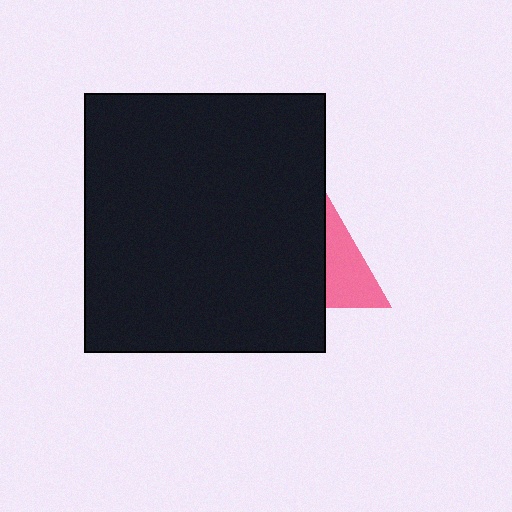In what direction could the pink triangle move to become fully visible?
The pink triangle could move right. That would shift it out from behind the black rectangle entirely.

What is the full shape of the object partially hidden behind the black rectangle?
The partially hidden object is a pink triangle.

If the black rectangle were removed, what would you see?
You would see the complete pink triangle.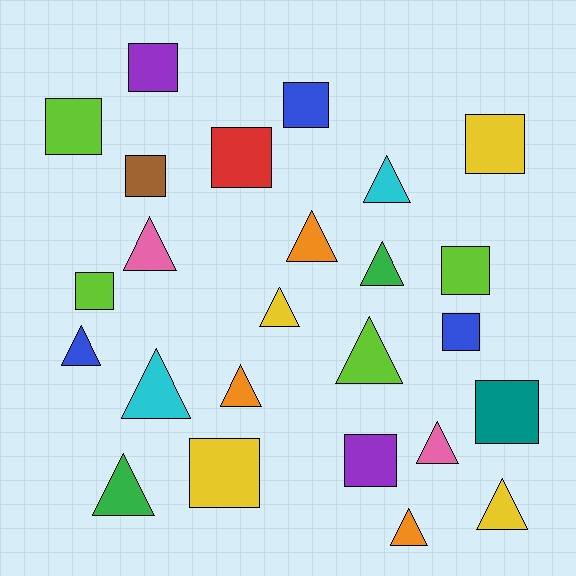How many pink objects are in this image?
There are 2 pink objects.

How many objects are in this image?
There are 25 objects.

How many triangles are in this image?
There are 13 triangles.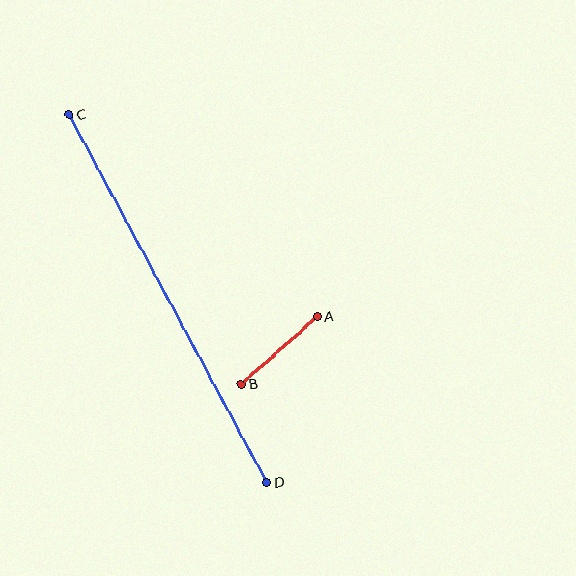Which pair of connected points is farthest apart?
Points C and D are farthest apart.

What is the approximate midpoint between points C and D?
The midpoint is at approximately (168, 299) pixels.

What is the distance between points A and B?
The distance is approximately 102 pixels.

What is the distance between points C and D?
The distance is approximately 418 pixels.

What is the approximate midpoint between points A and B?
The midpoint is at approximately (279, 351) pixels.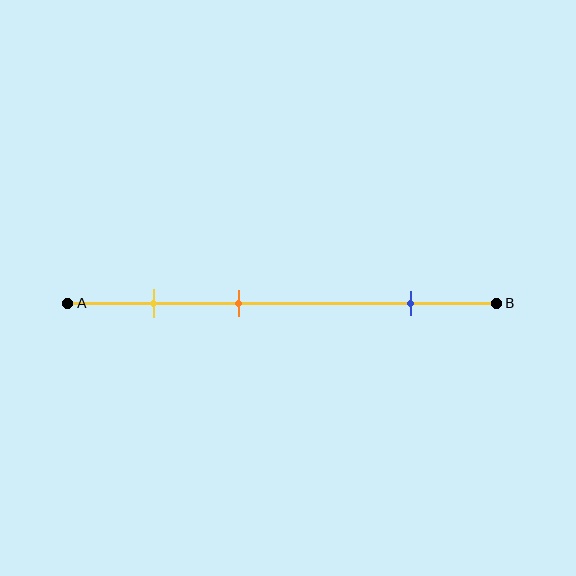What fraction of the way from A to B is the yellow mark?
The yellow mark is approximately 20% (0.2) of the way from A to B.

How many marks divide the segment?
There are 3 marks dividing the segment.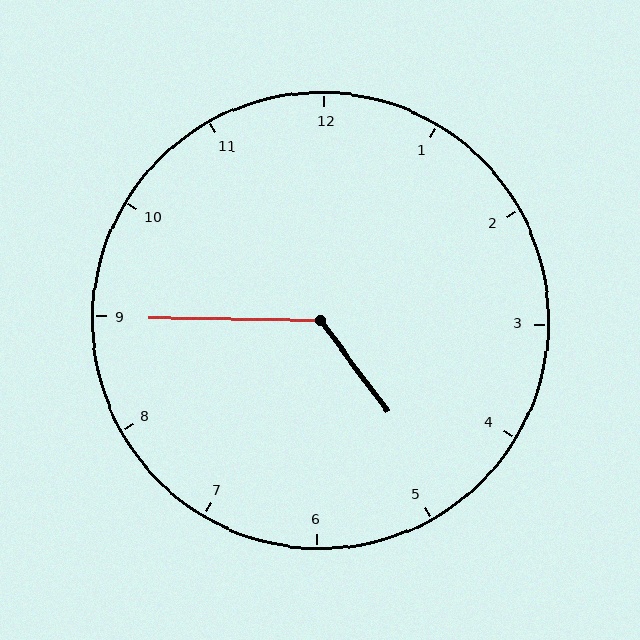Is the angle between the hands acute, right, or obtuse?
It is obtuse.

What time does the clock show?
4:45.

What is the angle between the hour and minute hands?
Approximately 128 degrees.